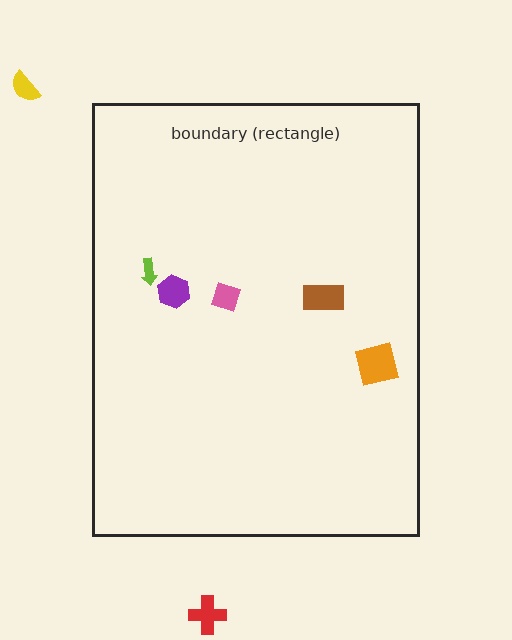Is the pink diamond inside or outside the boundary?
Inside.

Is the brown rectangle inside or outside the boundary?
Inside.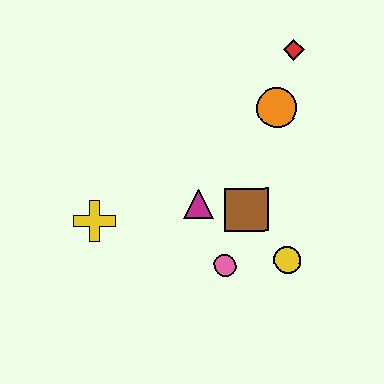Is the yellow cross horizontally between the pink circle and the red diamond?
No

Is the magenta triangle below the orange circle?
Yes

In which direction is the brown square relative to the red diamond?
The brown square is below the red diamond.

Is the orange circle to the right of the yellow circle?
No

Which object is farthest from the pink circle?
The red diamond is farthest from the pink circle.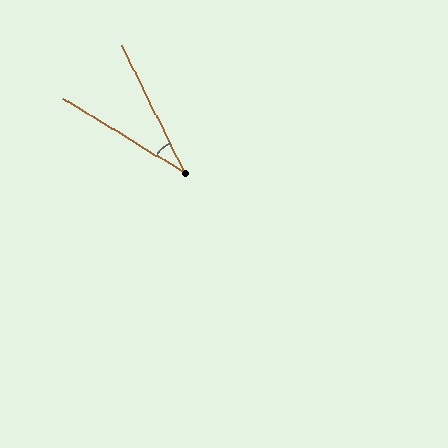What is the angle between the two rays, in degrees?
Approximately 33 degrees.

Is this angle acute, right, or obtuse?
It is acute.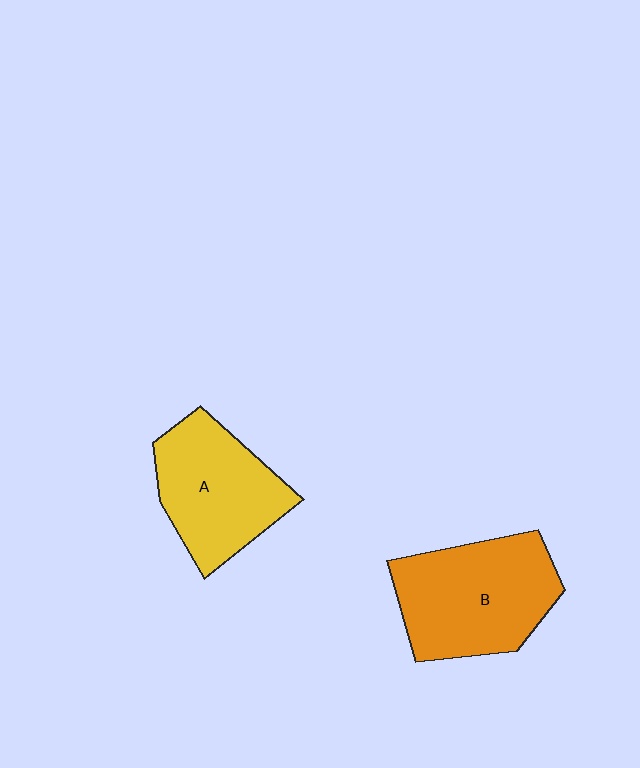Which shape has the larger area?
Shape B (orange).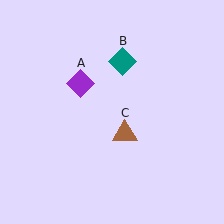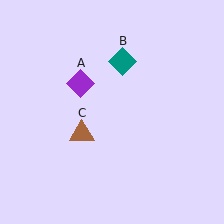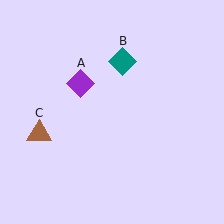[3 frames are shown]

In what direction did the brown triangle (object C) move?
The brown triangle (object C) moved left.